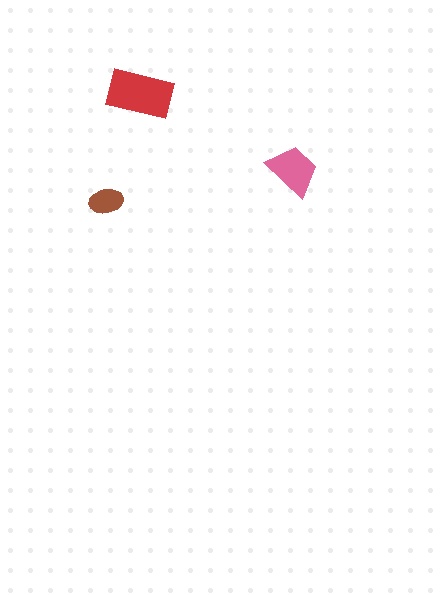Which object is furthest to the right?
The pink trapezoid is rightmost.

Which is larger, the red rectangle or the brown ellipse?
The red rectangle.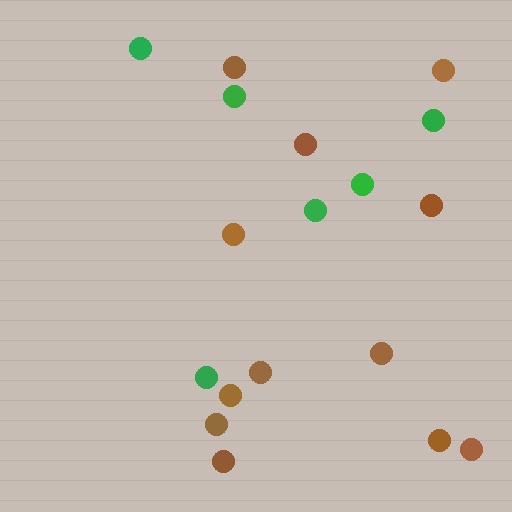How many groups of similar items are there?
There are 2 groups: one group of green circles (6) and one group of brown circles (12).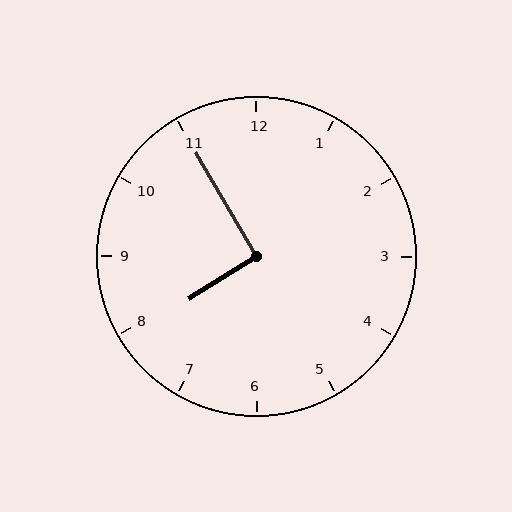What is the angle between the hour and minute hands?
Approximately 92 degrees.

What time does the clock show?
7:55.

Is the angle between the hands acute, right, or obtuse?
It is right.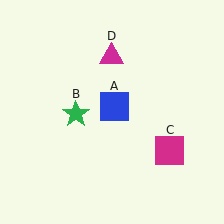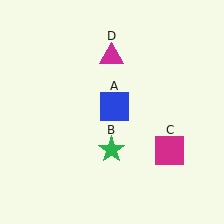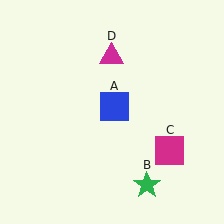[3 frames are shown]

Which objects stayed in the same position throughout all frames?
Blue square (object A) and magenta square (object C) and magenta triangle (object D) remained stationary.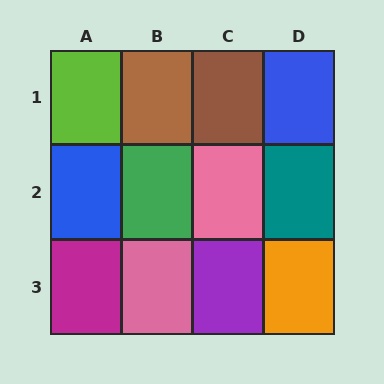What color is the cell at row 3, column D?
Orange.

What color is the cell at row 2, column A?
Blue.